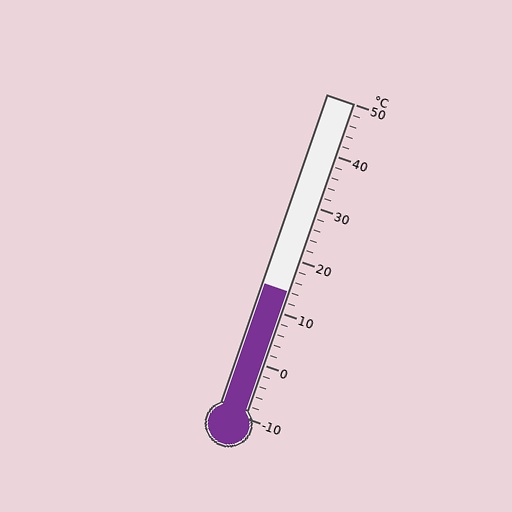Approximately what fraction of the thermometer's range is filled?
The thermometer is filled to approximately 40% of its range.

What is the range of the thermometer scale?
The thermometer scale ranges from -10°C to 50°C.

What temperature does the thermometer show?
The thermometer shows approximately 14°C.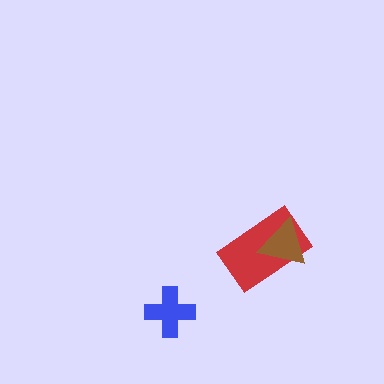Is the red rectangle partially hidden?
Yes, it is partially covered by another shape.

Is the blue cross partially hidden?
No, no other shape covers it.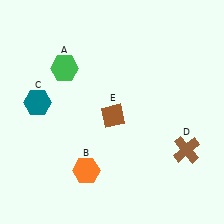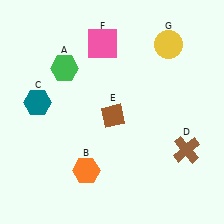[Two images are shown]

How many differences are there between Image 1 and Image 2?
There are 2 differences between the two images.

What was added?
A pink square (F), a yellow circle (G) were added in Image 2.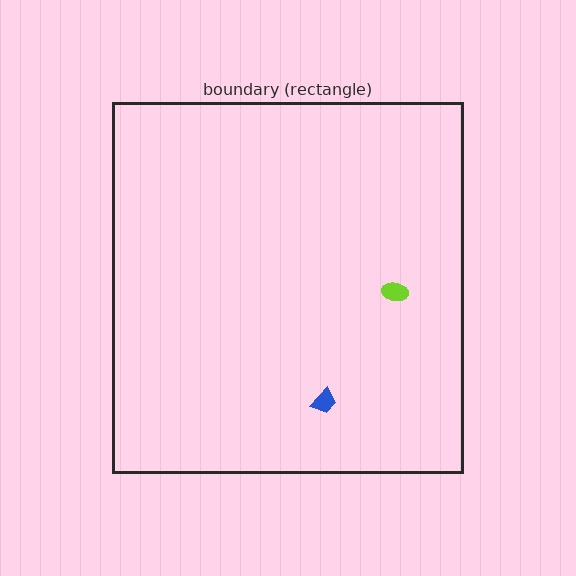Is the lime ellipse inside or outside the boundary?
Inside.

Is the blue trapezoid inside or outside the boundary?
Inside.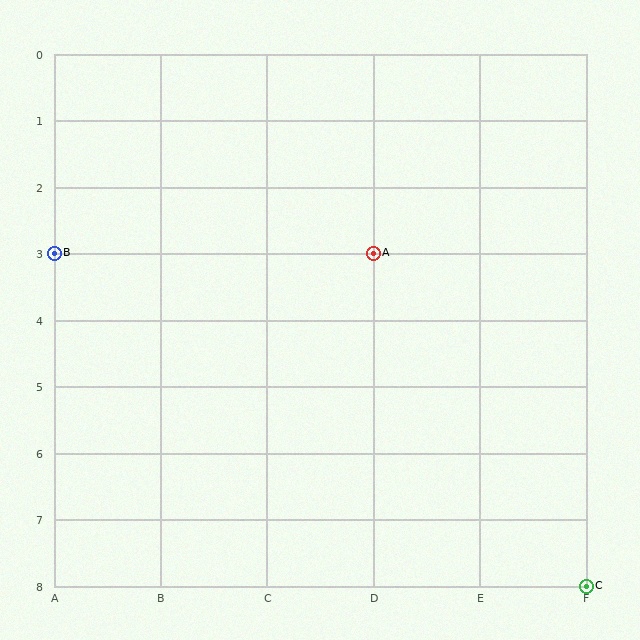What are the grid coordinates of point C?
Point C is at grid coordinates (F, 8).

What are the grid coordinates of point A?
Point A is at grid coordinates (D, 3).